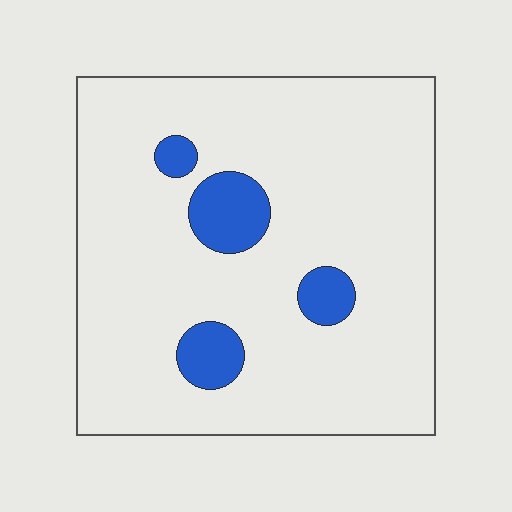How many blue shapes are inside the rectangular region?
4.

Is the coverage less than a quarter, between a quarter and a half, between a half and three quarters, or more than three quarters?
Less than a quarter.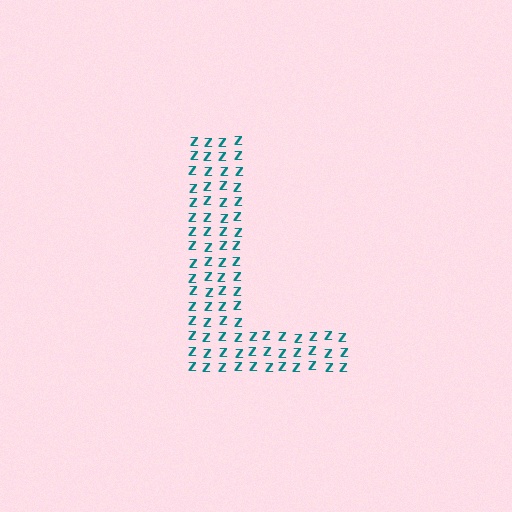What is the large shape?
The large shape is the letter L.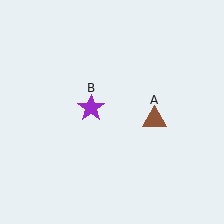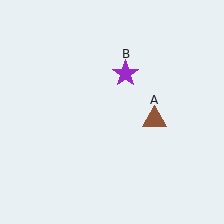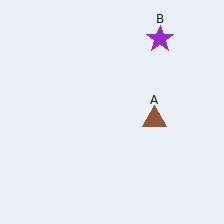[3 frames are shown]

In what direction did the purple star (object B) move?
The purple star (object B) moved up and to the right.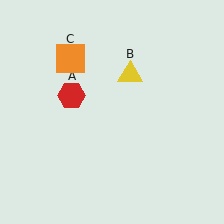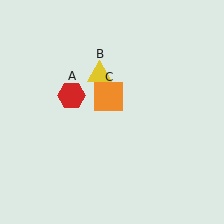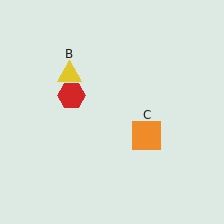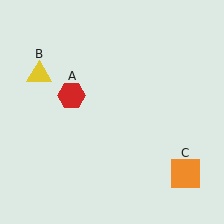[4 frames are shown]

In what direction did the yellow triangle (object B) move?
The yellow triangle (object B) moved left.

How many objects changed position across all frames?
2 objects changed position: yellow triangle (object B), orange square (object C).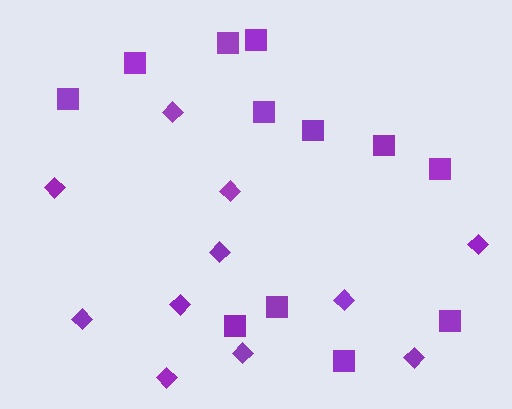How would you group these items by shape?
There are 2 groups: one group of diamonds (11) and one group of squares (12).